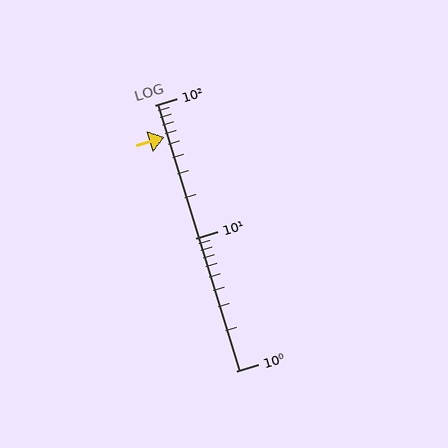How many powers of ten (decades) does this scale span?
The scale spans 2 decades, from 1 to 100.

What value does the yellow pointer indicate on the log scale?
The pointer indicates approximately 57.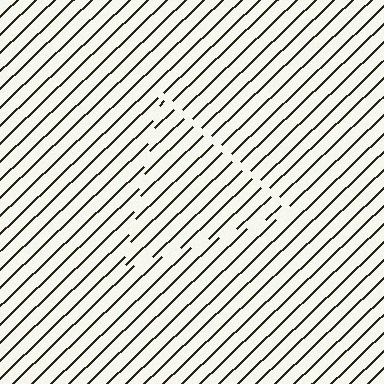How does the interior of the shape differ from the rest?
The interior of the shape contains the same grating, shifted by half a period — the contour is defined by the phase discontinuity where line-ends from the inner and outer gratings abut.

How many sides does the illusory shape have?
3 sides — the line-ends trace a triangle.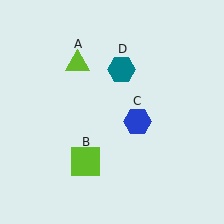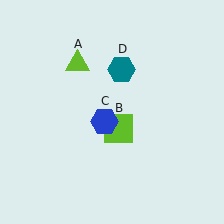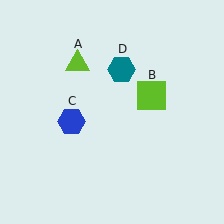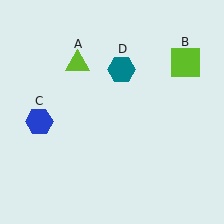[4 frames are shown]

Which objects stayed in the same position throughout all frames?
Lime triangle (object A) and teal hexagon (object D) remained stationary.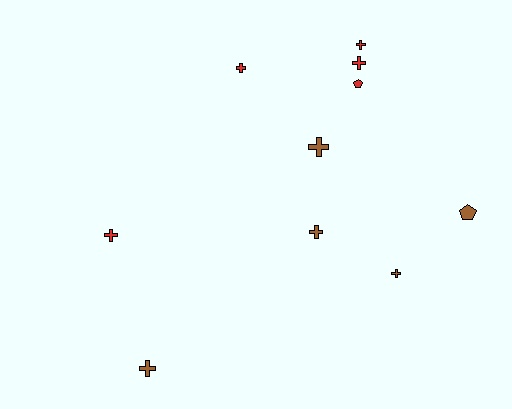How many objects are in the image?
There are 10 objects.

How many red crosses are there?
There are 4 red crosses.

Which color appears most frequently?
Red, with 5 objects.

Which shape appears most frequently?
Cross, with 8 objects.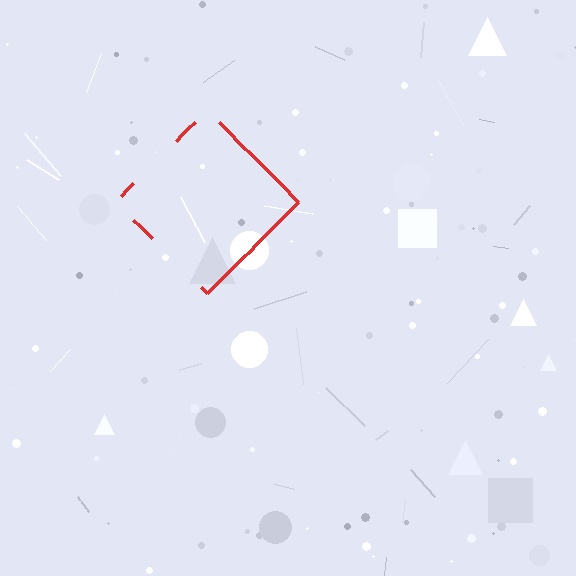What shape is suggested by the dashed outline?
The dashed outline suggests a diamond.